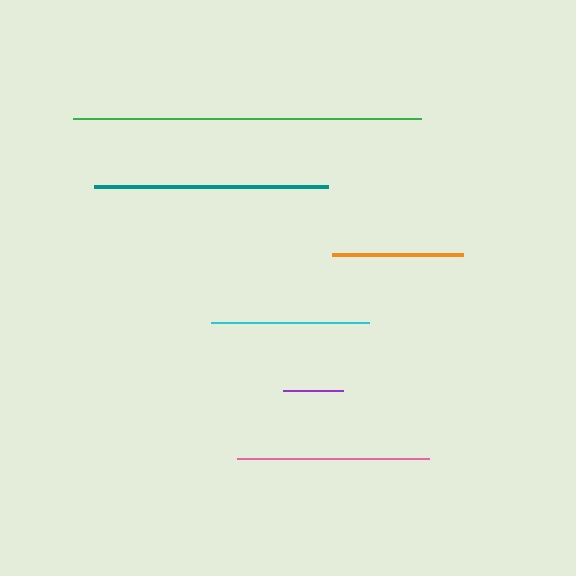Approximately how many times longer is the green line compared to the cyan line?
The green line is approximately 2.2 times the length of the cyan line.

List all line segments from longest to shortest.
From longest to shortest: green, teal, pink, cyan, orange, purple.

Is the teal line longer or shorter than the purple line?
The teal line is longer than the purple line.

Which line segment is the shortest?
The purple line is the shortest at approximately 60 pixels.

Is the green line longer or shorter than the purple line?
The green line is longer than the purple line.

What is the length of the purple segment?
The purple segment is approximately 60 pixels long.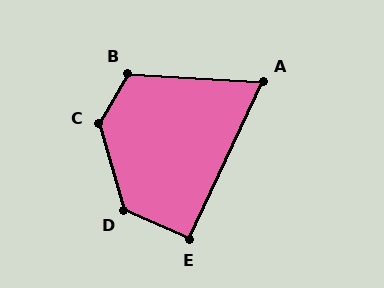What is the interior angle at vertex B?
Approximately 117 degrees (obtuse).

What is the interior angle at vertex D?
Approximately 130 degrees (obtuse).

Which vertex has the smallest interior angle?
A, at approximately 68 degrees.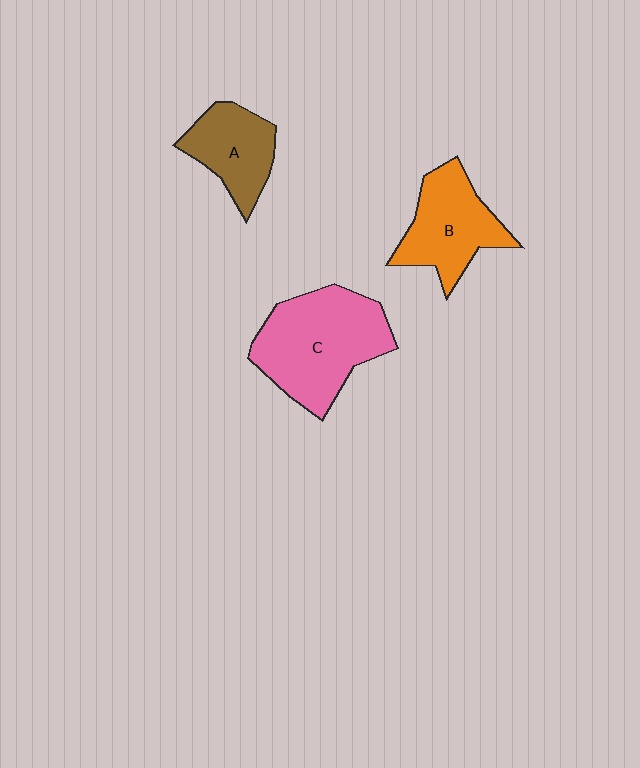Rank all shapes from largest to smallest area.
From largest to smallest: C (pink), B (orange), A (brown).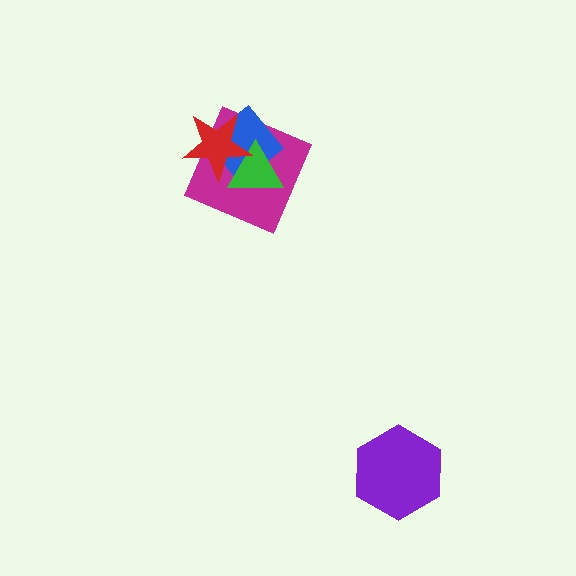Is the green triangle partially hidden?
Yes, it is partially covered by another shape.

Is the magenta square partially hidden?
Yes, it is partially covered by another shape.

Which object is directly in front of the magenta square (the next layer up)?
The blue diamond is directly in front of the magenta square.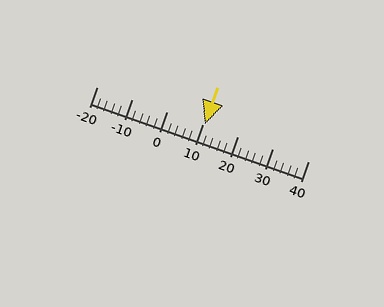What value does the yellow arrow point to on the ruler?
The yellow arrow points to approximately 11.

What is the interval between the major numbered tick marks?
The major tick marks are spaced 10 units apart.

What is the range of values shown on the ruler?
The ruler shows values from -20 to 40.